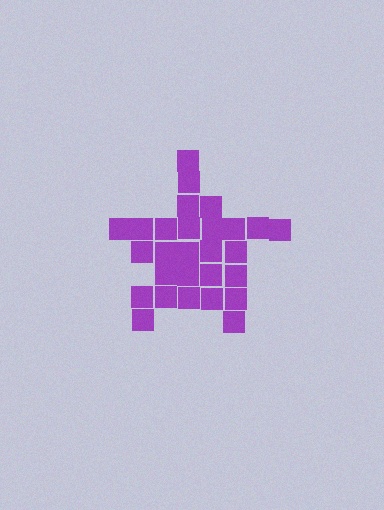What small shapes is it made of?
It is made of small squares.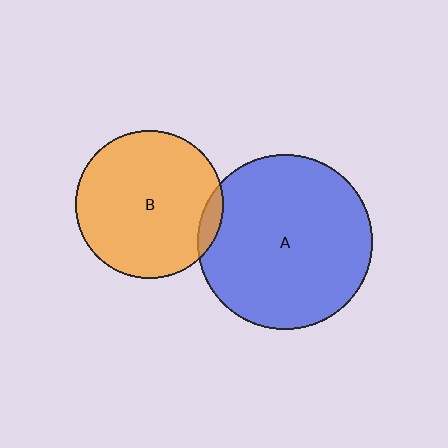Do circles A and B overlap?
Yes.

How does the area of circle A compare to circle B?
Approximately 1.4 times.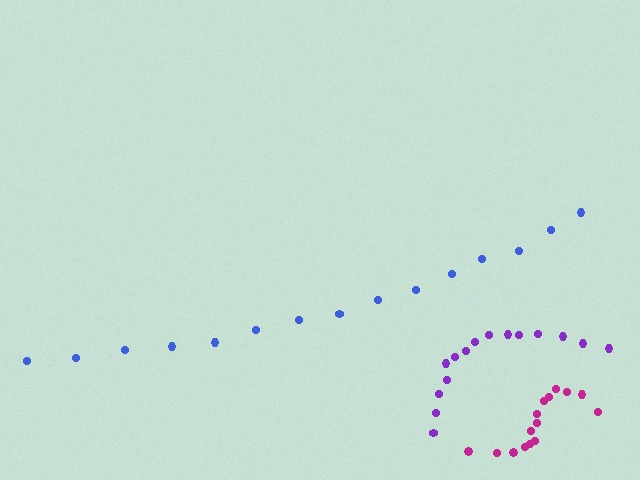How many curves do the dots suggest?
There are 3 distinct paths.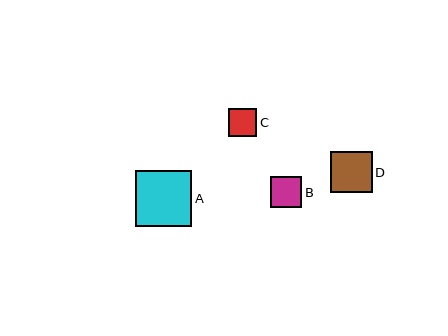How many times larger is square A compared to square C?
Square A is approximately 2.0 times the size of square C.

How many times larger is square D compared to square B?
Square D is approximately 1.3 times the size of square B.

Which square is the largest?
Square A is the largest with a size of approximately 56 pixels.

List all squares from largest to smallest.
From largest to smallest: A, D, B, C.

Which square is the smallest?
Square C is the smallest with a size of approximately 28 pixels.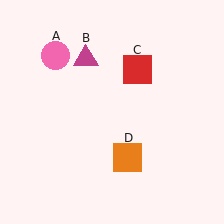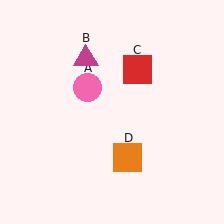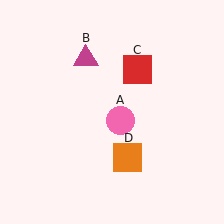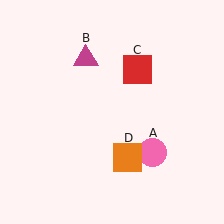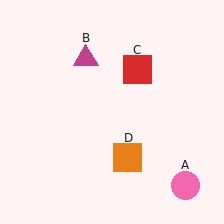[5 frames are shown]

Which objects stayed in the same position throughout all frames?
Magenta triangle (object B) and red square (object C) and orange square (object D) remained stationary.